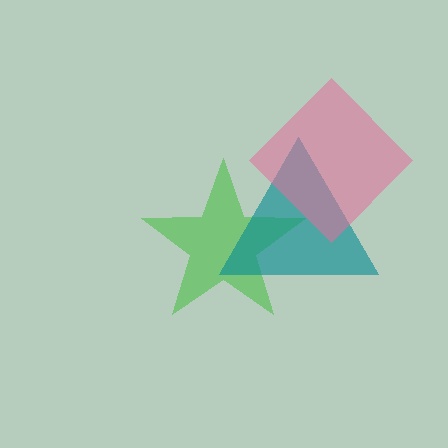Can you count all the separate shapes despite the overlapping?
Yes, there are 3 separate shapes.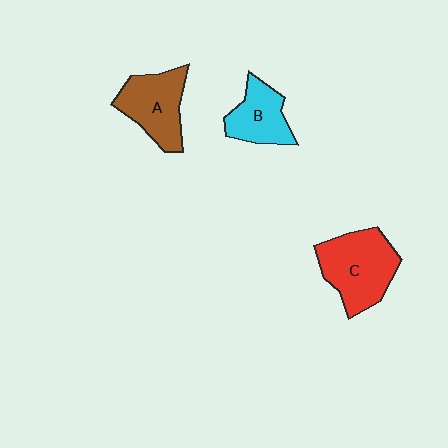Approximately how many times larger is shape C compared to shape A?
Approximately 1.2 times.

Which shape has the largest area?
Shape C (red).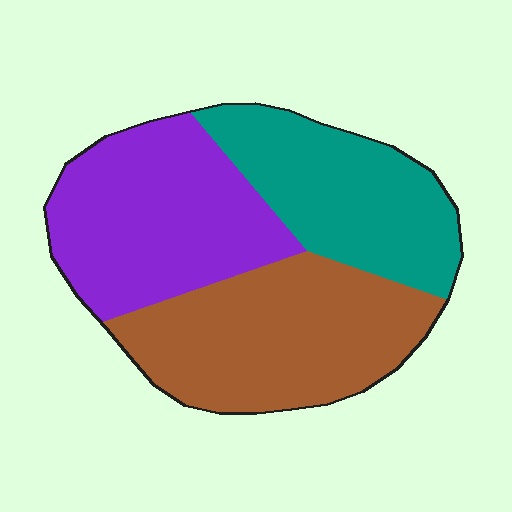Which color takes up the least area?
Teal, at roughly 30%.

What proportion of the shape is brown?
Brown takes up about three eighths (3/8) of the shape.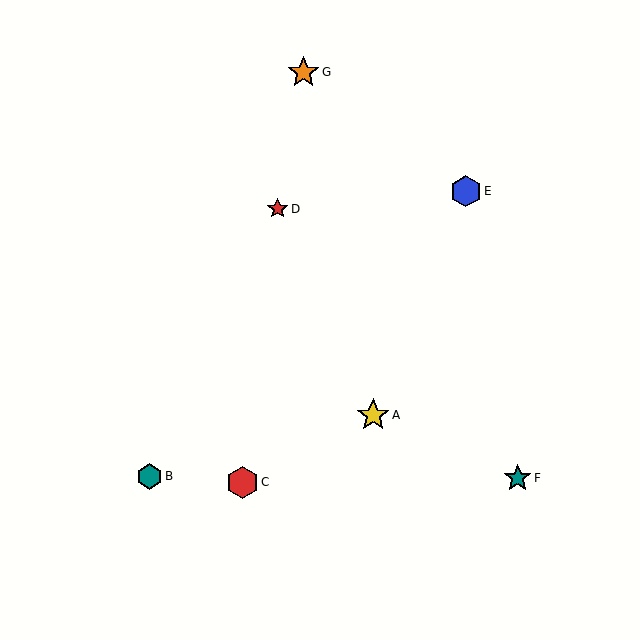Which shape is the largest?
The yellow star (labeled A) is the largest.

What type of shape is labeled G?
Shape G is an orange star.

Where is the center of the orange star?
The center of the orange star is at (303, 72).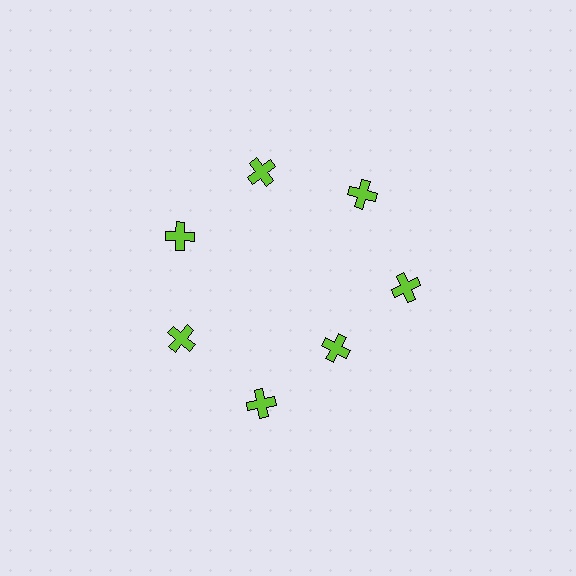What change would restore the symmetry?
The symmetry would be restored by moving it outward, back onto the ring so that all 7 crosses sit at equal angles and equal distance from the center.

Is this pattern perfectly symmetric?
No. The 7 lime crosses are arranged in a ring, but one element near the 5 o'clock position is pulled inward toward the center, breaking the 7-fold rotational symmetry.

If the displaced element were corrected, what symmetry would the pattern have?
It would have 7-fold rotational symmetry — the pattern would map onto itself every 51 degrees.